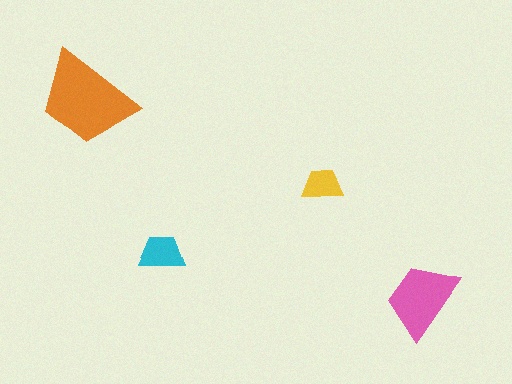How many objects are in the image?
There are 4 objects in the image.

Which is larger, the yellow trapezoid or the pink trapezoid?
The pink one.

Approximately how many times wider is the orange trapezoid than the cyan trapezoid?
About 2 times wider.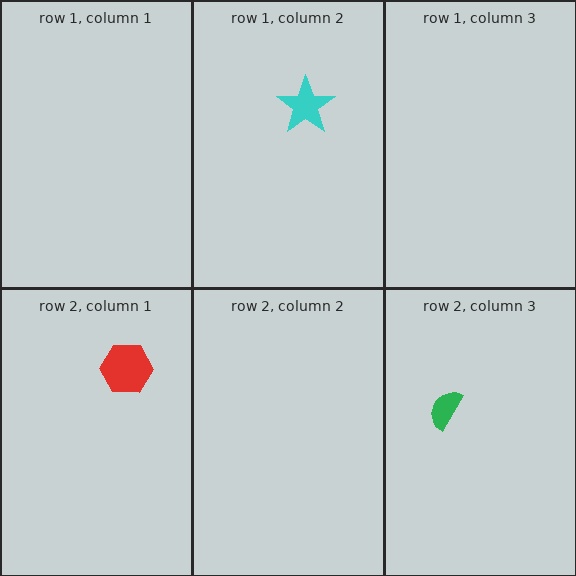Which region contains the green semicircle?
The row 2, column 3 region.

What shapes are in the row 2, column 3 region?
The green semicircle.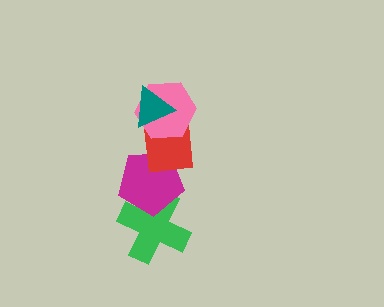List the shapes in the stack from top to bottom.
From top to bottom: the teal triangle, the pink hexagon, the red square, the magenta pentagon, the green cross.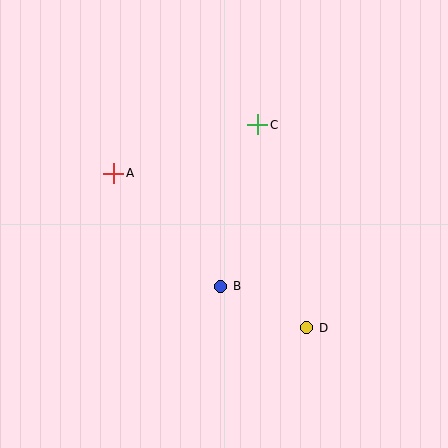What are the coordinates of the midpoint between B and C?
The midpoint between B and C is at (239, 206).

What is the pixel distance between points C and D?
The distance between C and D is 209 pixels.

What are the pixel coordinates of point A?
Point A is at (114, 173).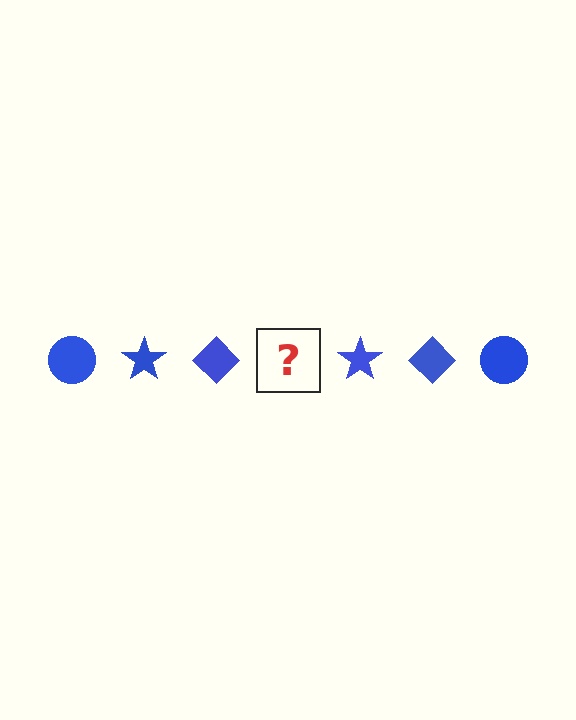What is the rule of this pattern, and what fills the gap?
The rule is that the pattern cycles through circle, star, diamond shapes in blue. The gap should be filled with a blue circle.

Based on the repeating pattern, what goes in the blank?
The blank should be a blue circle.